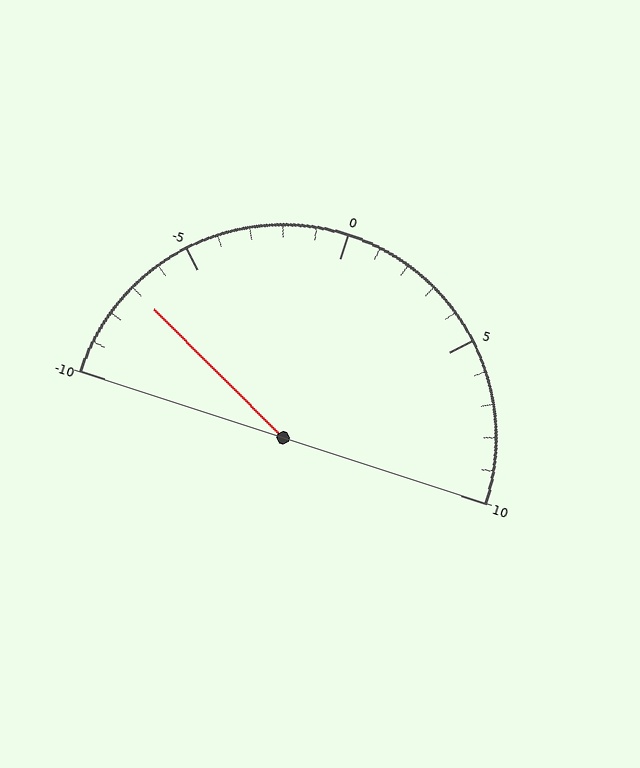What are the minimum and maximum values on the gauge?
The gauge ranges from -10 to 10.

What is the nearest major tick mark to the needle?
The nearest major tick mark is -5.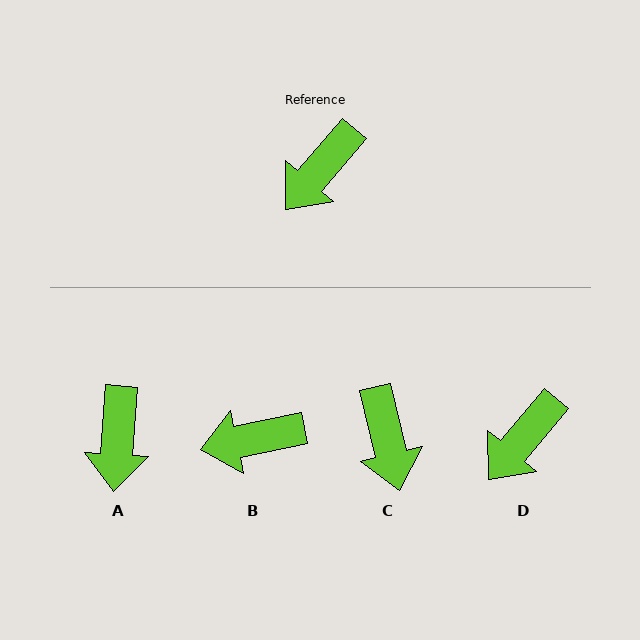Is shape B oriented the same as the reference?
No, it is off by about 38 degrees.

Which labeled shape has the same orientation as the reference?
D.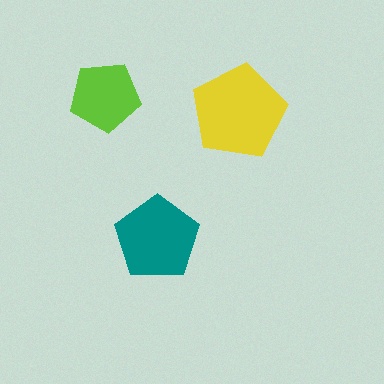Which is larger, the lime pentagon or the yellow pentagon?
The yellow one.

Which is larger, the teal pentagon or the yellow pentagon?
The yellow one.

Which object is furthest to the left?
The lime pentagon is leftmost.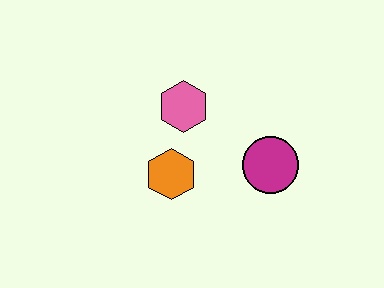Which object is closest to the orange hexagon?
The pink hexagon is closest to the orange hexagon.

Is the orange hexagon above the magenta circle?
No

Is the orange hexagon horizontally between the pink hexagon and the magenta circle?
No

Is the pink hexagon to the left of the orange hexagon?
No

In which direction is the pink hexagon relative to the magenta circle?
The pink hexagon is to the left of the magenta circle.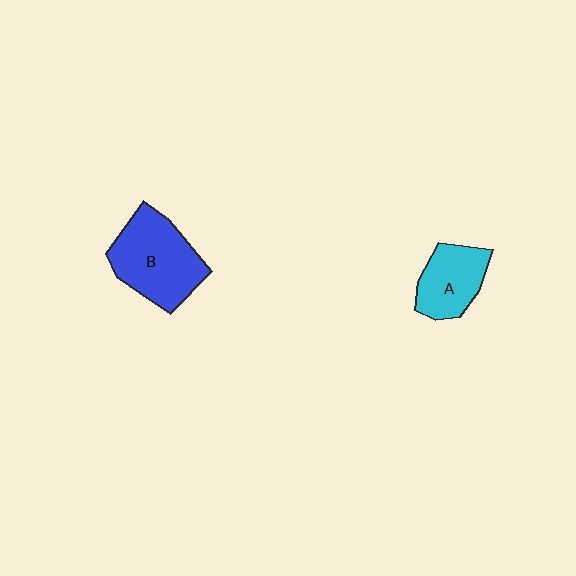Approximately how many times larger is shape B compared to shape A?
Approximately 1.6 times.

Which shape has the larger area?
Shape B (blue).